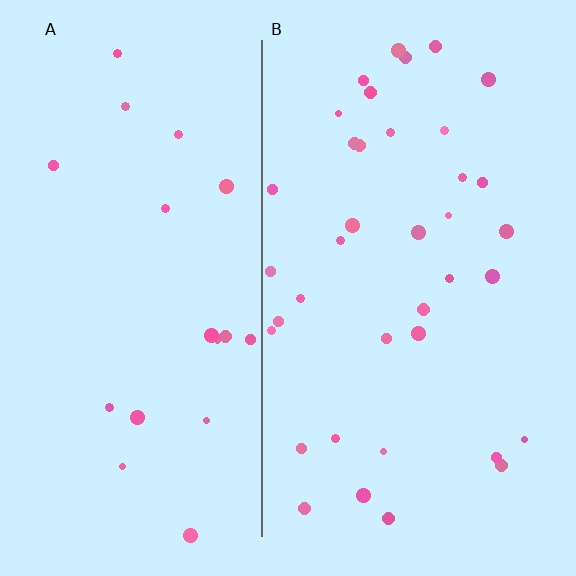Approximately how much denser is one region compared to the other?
Approximately 2.0× — region B over region A.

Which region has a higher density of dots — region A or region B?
B (the right).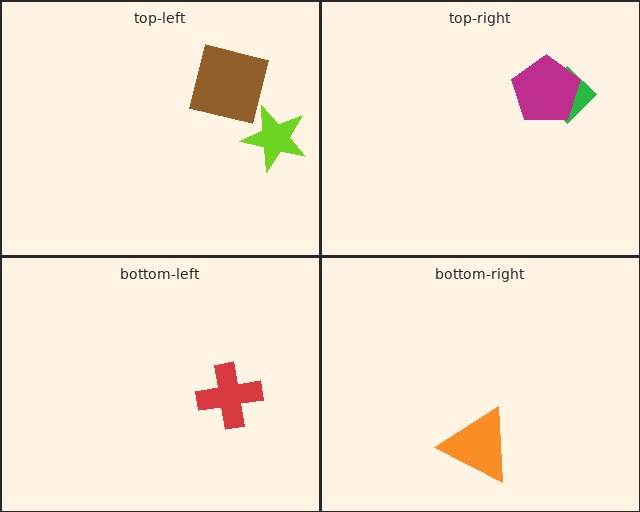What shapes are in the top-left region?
The brown square, the lime star.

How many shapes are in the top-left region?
2.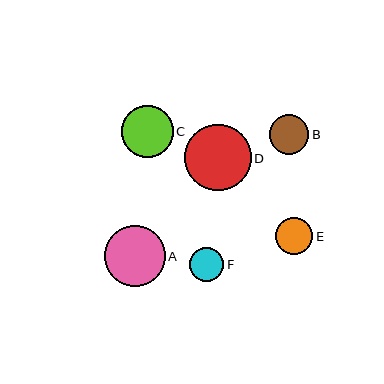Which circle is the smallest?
Circle F is the smallest with a size of approximately 35 pixels.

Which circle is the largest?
Circle D is the largest with a size of approximately 66 pixels.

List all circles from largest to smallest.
From largest to smallest: D, A, C, B, E, F.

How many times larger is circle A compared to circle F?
Circle A is approximately 1.8 times the size of circle F.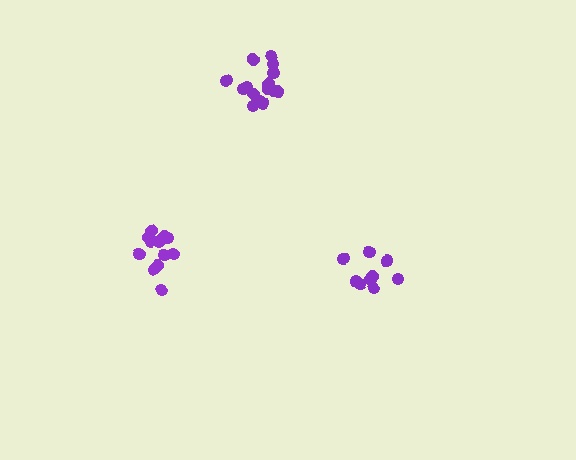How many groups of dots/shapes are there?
There are 3 groups.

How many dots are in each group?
Group 1: 13 dots, Group 2: 10 dots, Group 3: 15 dots (38 total).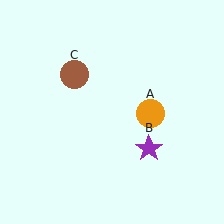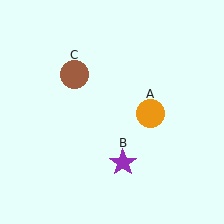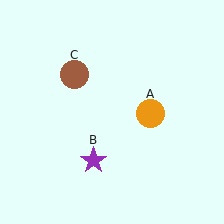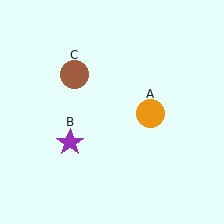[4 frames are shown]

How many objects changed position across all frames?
1 object changed position: purple star (object B).